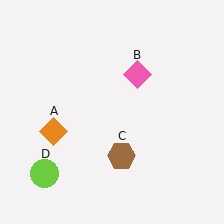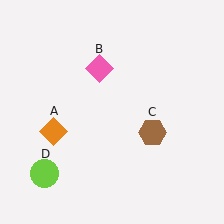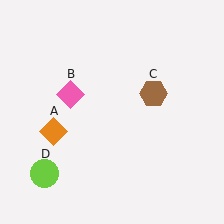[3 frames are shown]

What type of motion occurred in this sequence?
The pink diamond (object B), brown hexagon (object C) rotated counterclockwise around the center of the scene.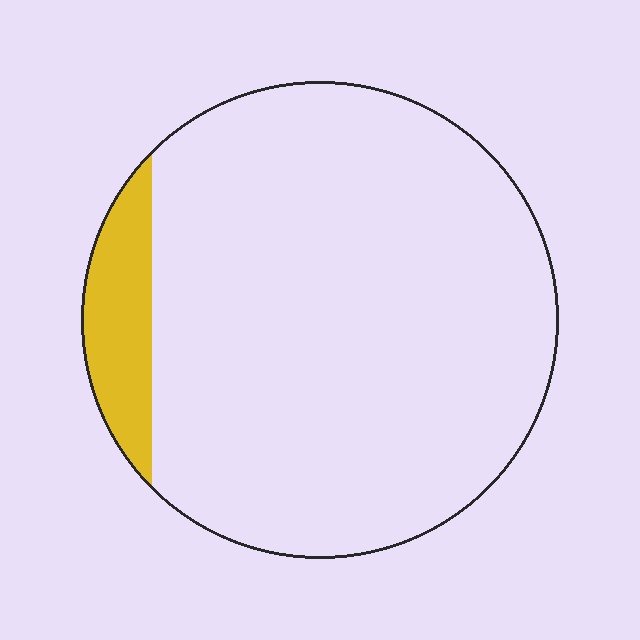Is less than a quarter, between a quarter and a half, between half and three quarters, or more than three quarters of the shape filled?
Less than a quarter.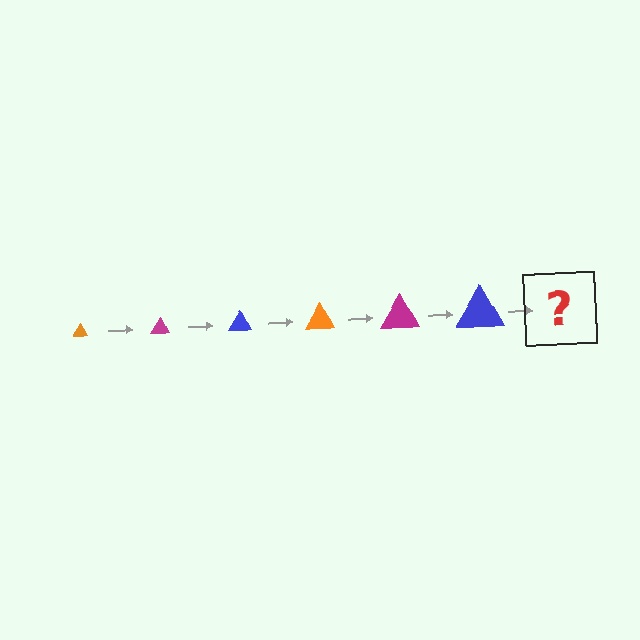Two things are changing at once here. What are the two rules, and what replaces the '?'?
The two rules are that the triangle grows larger each step and the color cycles through orange, magenta, and blue. The '?' should be an orange triangle, larger than the previous one.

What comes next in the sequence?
The next element should be an orange triangle, larger than the previous one.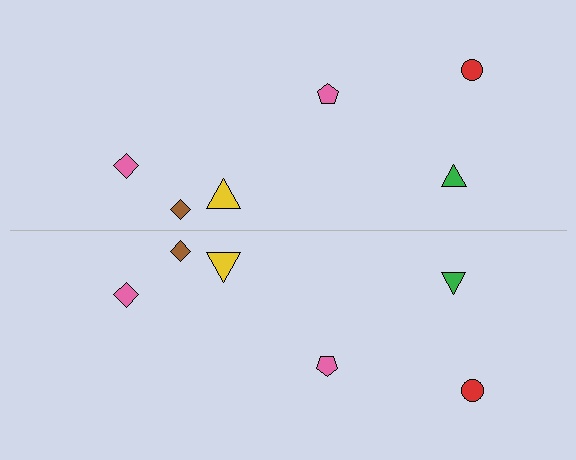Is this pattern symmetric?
Yes, this pattern has bilateral (reflection) symmetry.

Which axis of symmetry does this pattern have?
The pattern has a horizontal axis of symmetry running through the center of the image.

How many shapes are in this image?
There are 12 shapes in this image.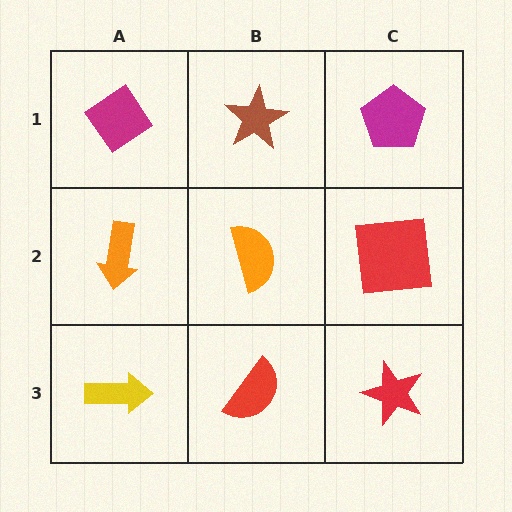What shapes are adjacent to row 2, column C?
A magenta pentagon (row 1, column C), a red star (row 3, column C), an orange semicircle (row 2, column B).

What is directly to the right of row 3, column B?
A red star.